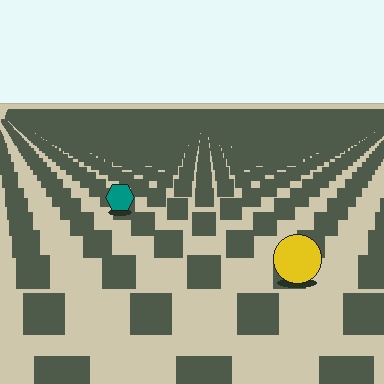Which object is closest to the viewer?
The yellow circle is closest. The texture marks near it are larger and more spread out.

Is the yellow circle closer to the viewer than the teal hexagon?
Yes. The yellow circle is closer — you can tell from the texture gradient: the ground texture is coarser near it.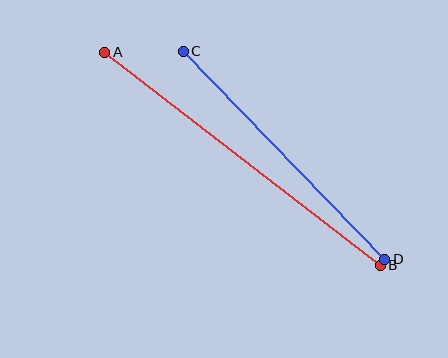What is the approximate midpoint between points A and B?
The midpoint is at approximately (242, 159) pixels.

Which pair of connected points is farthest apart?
Points A and B are farthest apart.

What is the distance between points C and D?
The distance is approximately 290 pixels.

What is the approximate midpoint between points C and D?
The midpoint is at approximately (284, 155) pixels.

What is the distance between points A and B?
The distance is approximately 348 pixels.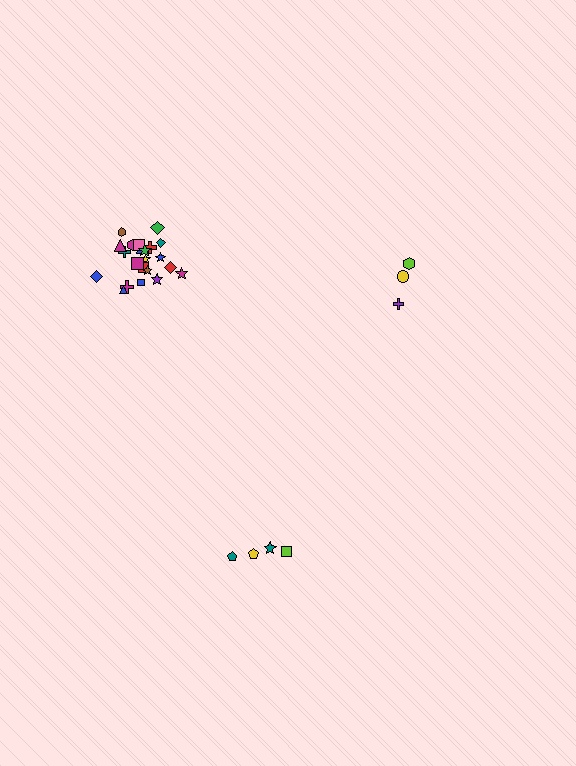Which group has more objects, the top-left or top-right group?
The top-left group.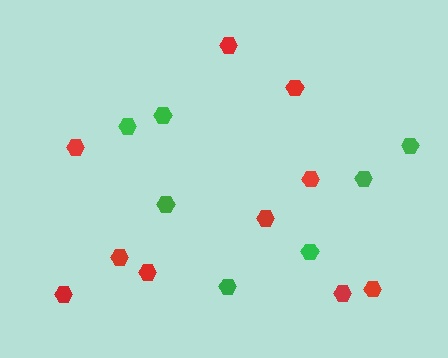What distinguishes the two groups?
There are 2 groups: one group of red hexagons (10) and one group of green hexagons (7).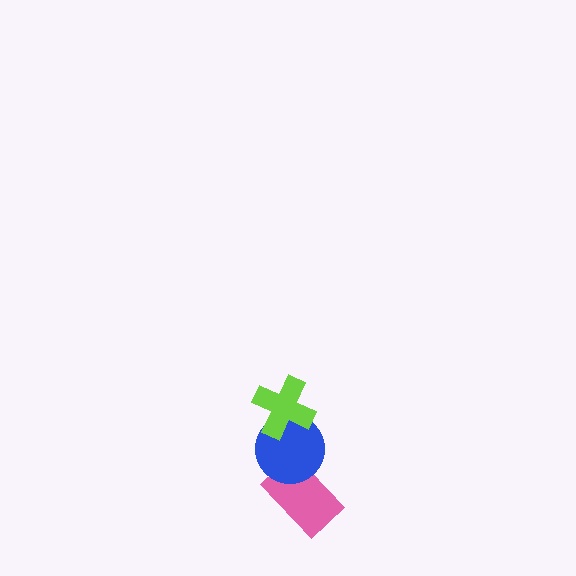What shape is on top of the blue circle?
The lime cross is on top of the blue circle.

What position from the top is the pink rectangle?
The pink rectangle is 3rd from the top.